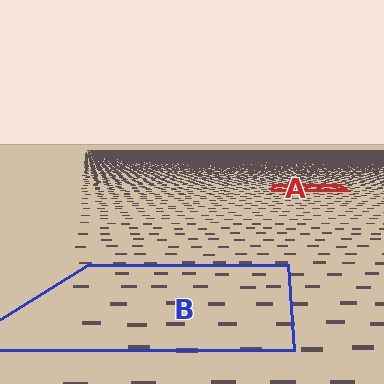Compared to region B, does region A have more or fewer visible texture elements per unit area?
Region A has more texture elements per unit area — they are packed more densely because it is farther away.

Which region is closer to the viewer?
Region B is closer. The texture elements there are larger and more spread out.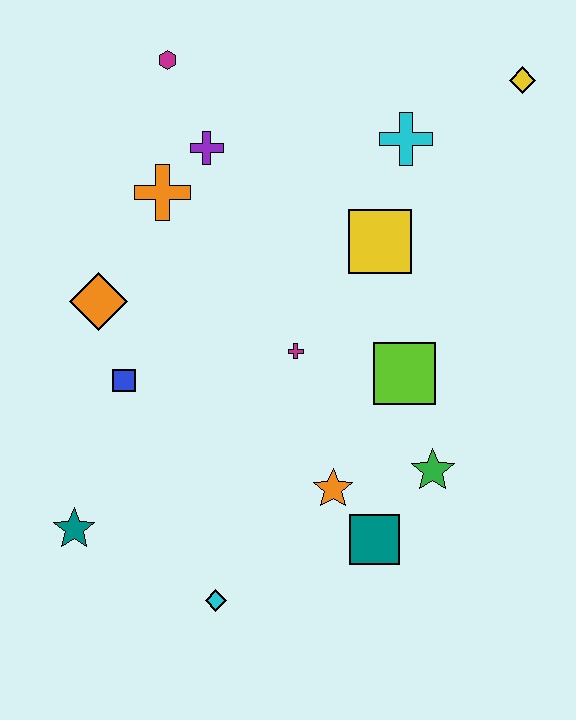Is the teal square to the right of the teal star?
Yes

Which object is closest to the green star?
The teal square is closest to the green star.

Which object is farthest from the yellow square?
The teal star is farthest from the yellow square.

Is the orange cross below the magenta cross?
No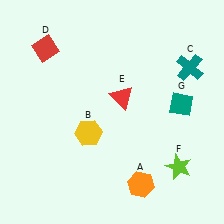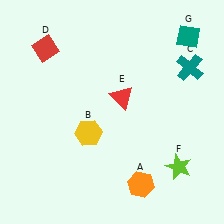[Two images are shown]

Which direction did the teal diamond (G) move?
The teal diamond (G) moved up.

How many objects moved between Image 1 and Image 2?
1 object moved between the two images.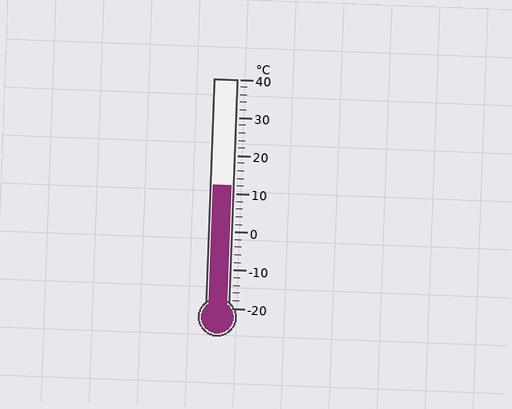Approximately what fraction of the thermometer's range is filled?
The thermometer is filled to approximately 55% of its range.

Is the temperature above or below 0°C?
The temperature is above 0°C.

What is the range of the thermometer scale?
The thermometer scale ranges from -20°C to 40°C.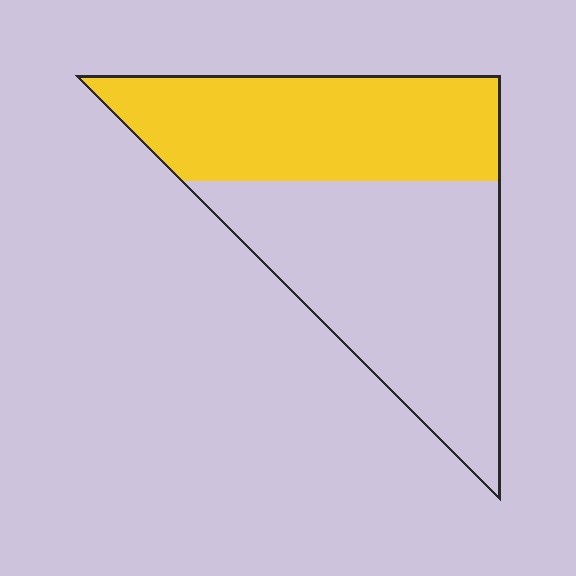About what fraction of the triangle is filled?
About two fifths (2/5).